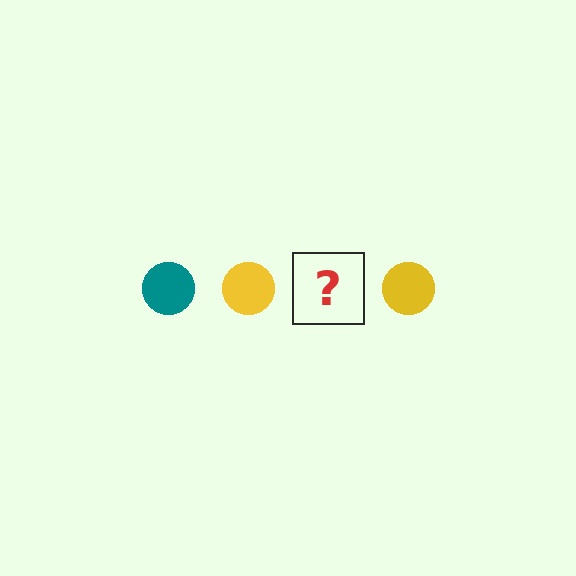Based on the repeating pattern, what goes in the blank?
The blank should be a teal circle.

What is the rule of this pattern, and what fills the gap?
The rule is that the pattern cycles through teal, yellow circles. The gap should be filled with a teal circle.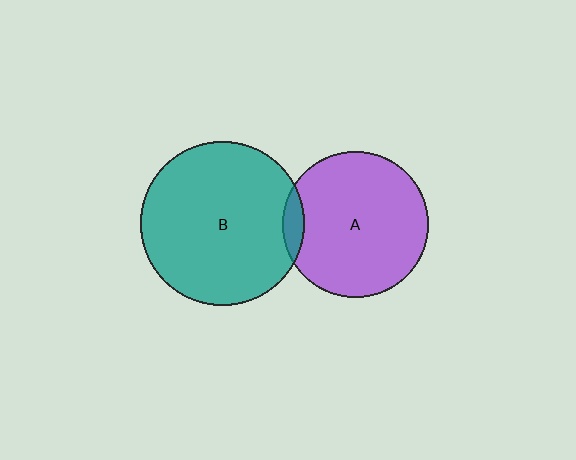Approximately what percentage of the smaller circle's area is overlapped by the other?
Approximately 5%.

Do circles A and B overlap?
Yes.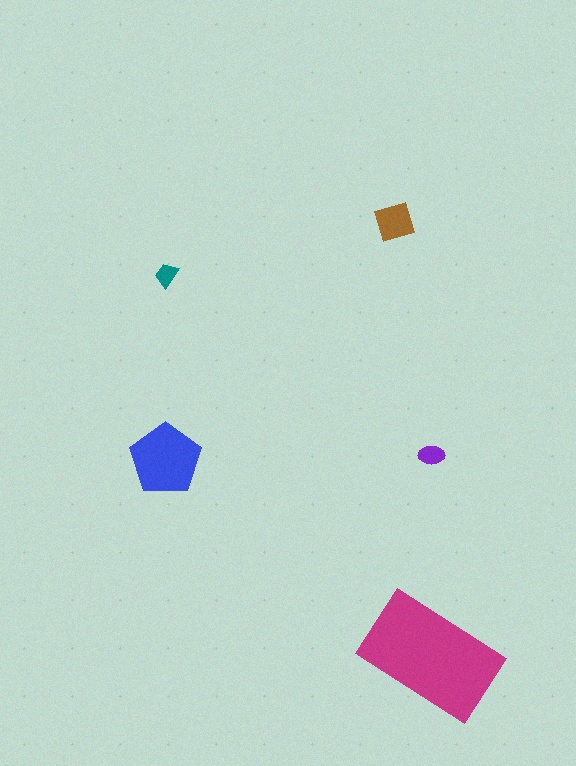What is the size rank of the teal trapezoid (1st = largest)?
5th.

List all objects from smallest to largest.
The teal trapezoid, the purple ellipse, the brown square, the blue pentagon, the magenta rectangle.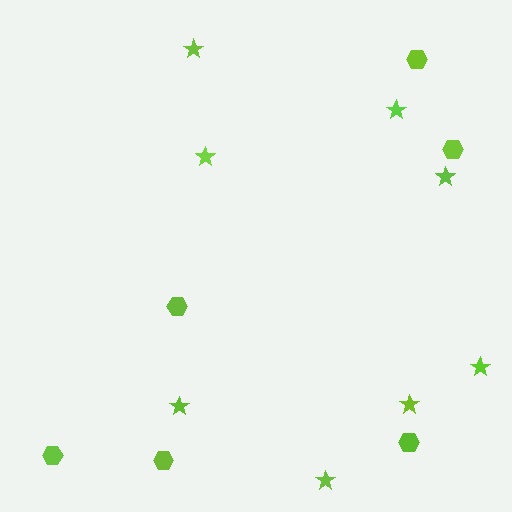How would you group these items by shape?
There are 2 groups: one group of stars (8) and one group of hexagons (6).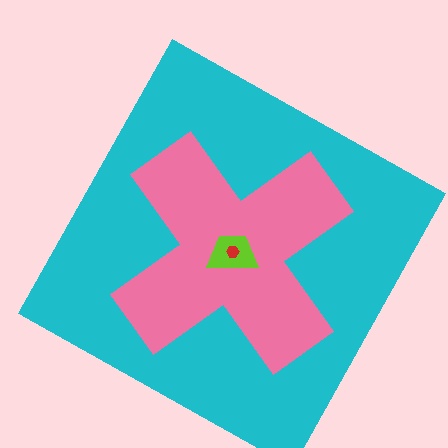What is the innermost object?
The red hexagon.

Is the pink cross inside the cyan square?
Yes.